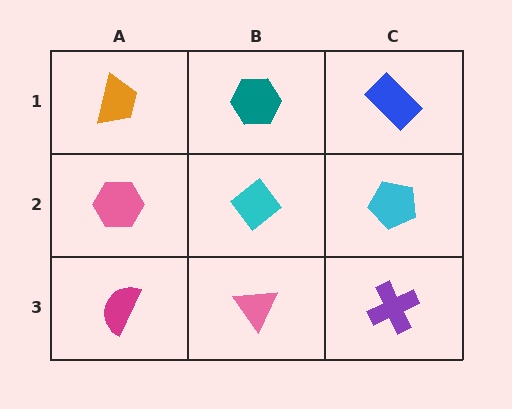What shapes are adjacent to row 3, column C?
A cyan pentagon (row 2, column C), a pink triangle (row 3, column B).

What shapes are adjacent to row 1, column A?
A pink hexagon (row 2, column A), a teal hexagon (row 1, column B).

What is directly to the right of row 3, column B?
A purple cross.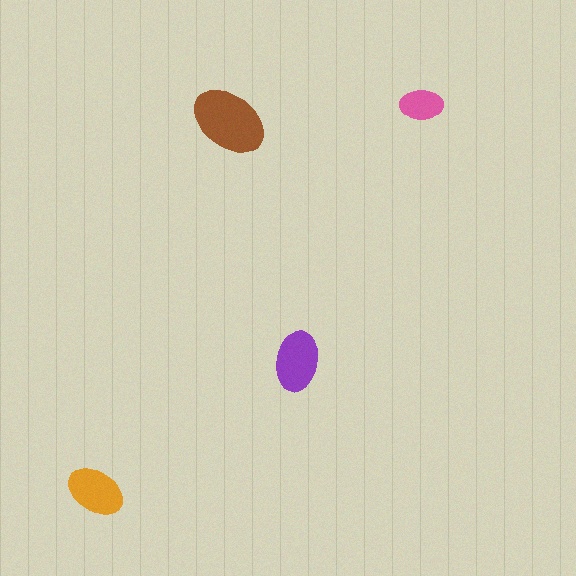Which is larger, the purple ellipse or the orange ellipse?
The purple one.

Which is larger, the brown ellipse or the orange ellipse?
The brown one.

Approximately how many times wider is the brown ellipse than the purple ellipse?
About 1.5 times wider.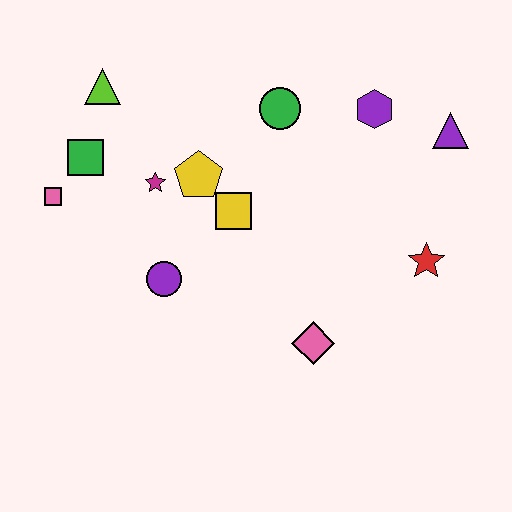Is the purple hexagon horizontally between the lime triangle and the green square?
No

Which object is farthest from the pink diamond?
The lime triangle is farthest from the pink diamond.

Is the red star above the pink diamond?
Yes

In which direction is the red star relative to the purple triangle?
The red star is below the purple triangle.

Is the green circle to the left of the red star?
Yes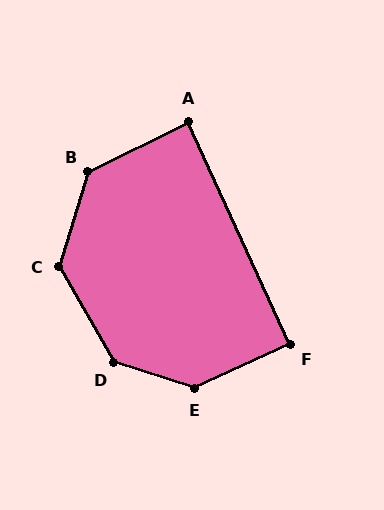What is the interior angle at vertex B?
Approximately 133 degrees (obtuse).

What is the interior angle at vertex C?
Approximately 134 degrees (obtuse).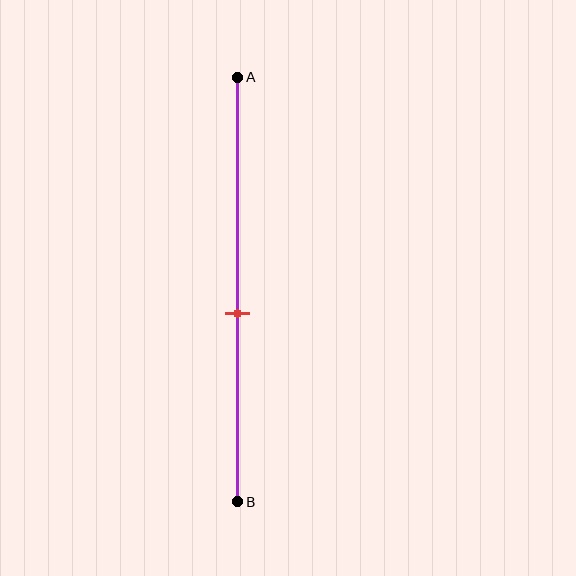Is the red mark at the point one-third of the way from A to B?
No, the mark is at about 55% from A, not at the 33% one-third point.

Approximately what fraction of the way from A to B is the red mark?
The red mark is approximately 55% of the way from A to B.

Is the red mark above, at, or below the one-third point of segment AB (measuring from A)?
The red mark is below the one-third point of segment AB.